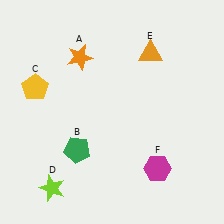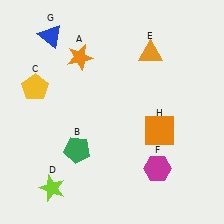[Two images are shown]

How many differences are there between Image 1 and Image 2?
There are 2 differences between the two images.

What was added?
A blue triangle (G), an orange square (H) were added in Image 2.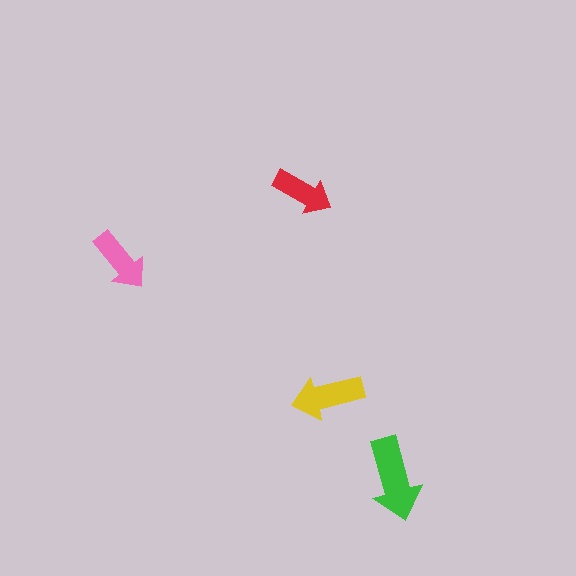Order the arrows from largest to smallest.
the green one, the yellow one, the pink one, the red one.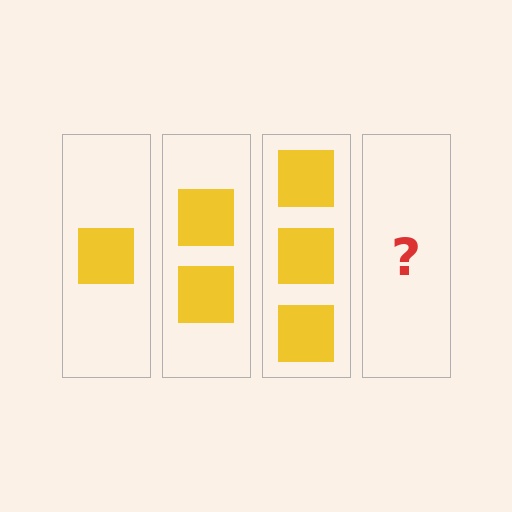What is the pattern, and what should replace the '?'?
The pattern is that each step adds one more square. The '?' should be 4 squares.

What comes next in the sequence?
The next element should be 4 squares.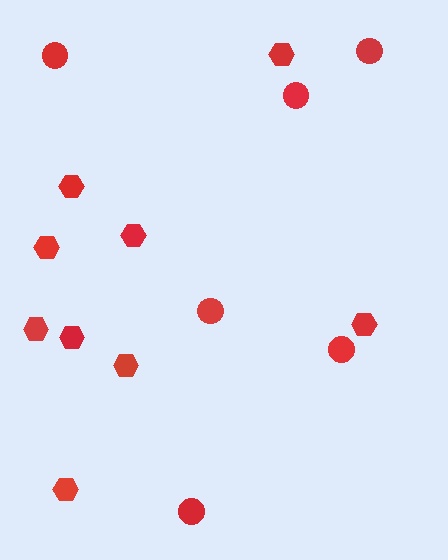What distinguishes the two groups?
There are 2 groups: one group of circles (6) and one group of hexagons (9).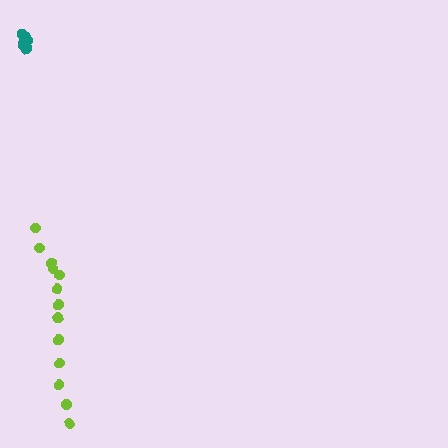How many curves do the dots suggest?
There are 2 distinct paths.